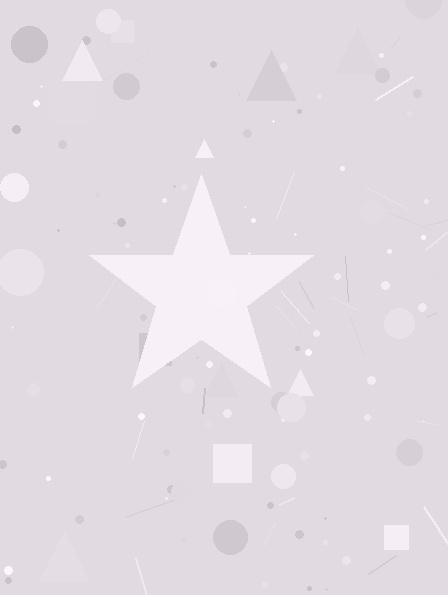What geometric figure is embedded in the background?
A star is embedded in the background.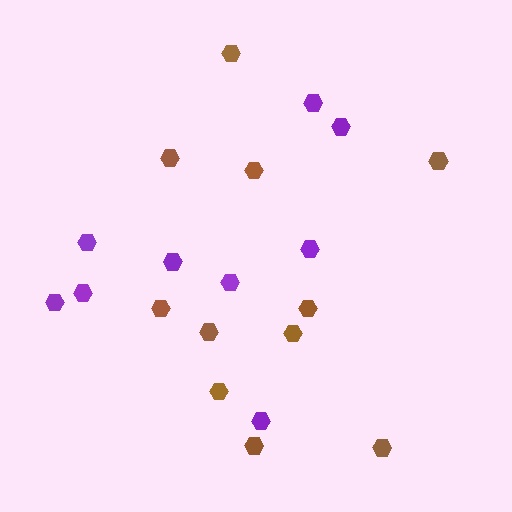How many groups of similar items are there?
There are 2 groups: one group of purple hexagons (9) and one group of brown hexagons (11).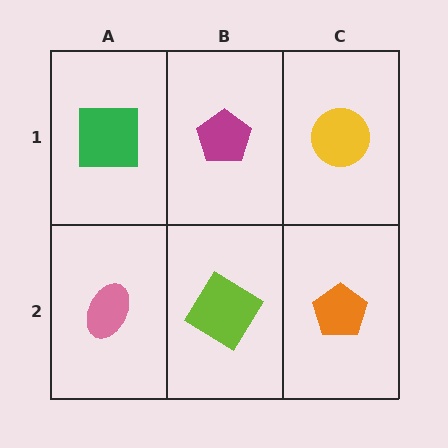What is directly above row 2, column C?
A yellow circle.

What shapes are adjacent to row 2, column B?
A magenta pentagon (row 1, column B), a pink ellipse (row 2, column A), an orange pentagon (row 2, column C).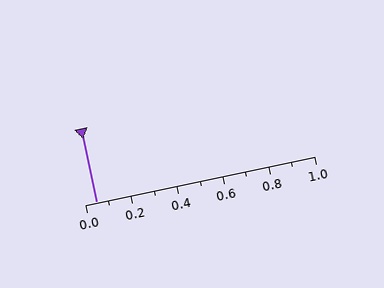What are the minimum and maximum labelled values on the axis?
The axis runs from 0.0 to 1.0.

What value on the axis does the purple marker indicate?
The marker indicates approximately 0.05.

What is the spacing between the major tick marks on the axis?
The major ticks are spaced 0.2 apart.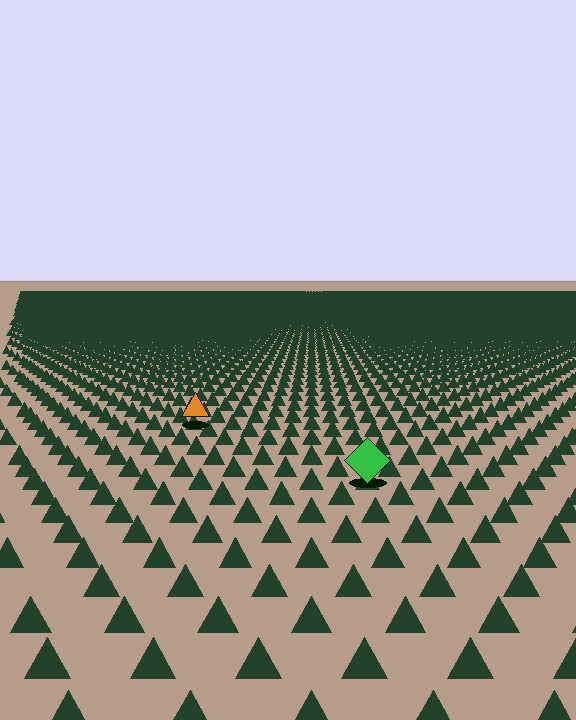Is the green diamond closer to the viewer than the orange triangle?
Yes. The green diamond is closer — you can tell from the texture gradient: the ground texture is coarser near it.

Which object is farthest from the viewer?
The orange triangle is farthest from the viewer. It appears smaller and the ground texture around it is denser.